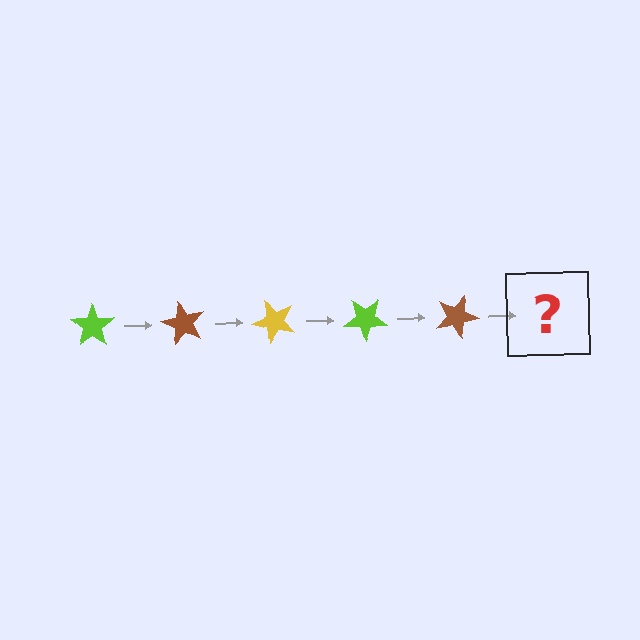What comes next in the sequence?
The next element should be a yellow star, rotated 300 degrees from the start.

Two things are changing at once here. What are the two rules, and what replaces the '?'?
The two rules are that it rotates 60 degrees each step and the color cycles through lime, brown, and yellow. The '?' should be a yellow star, rotated 300 degrees from the start.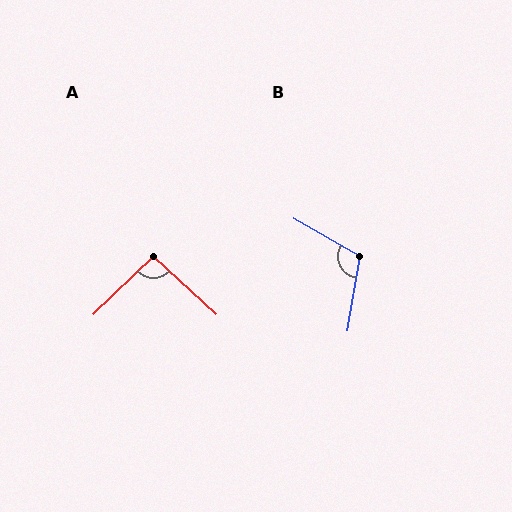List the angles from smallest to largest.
A (93°), B (110°).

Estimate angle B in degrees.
Approximately 110 degrees.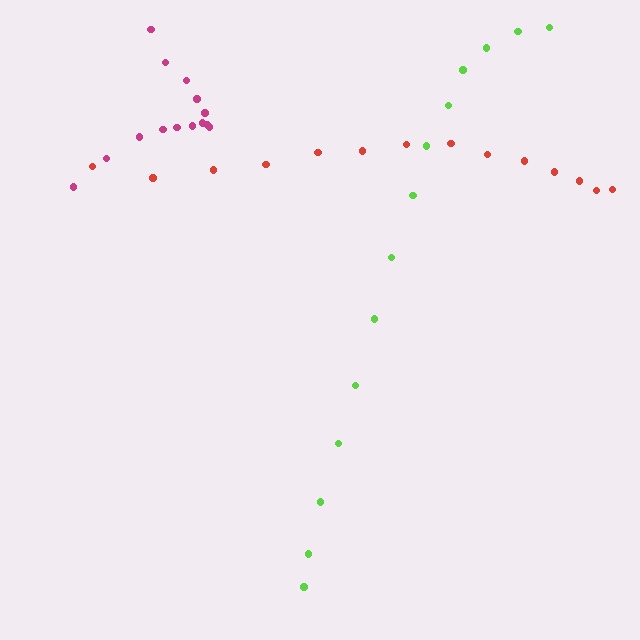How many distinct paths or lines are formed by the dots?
There are 3 distinct paths.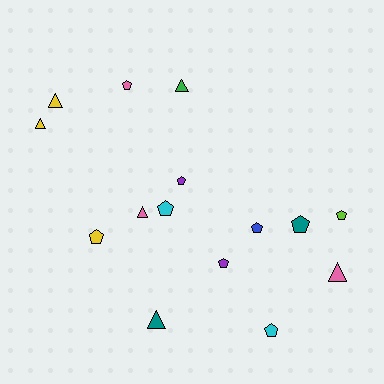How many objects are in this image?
There are 15 objects.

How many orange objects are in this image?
There are no orange objects.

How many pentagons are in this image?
There are 9 pentagons.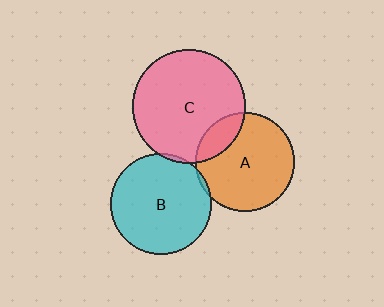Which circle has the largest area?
Circle C (pink).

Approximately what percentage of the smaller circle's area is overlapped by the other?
Approximately 5%.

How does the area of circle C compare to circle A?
Approximately 1.3 times.